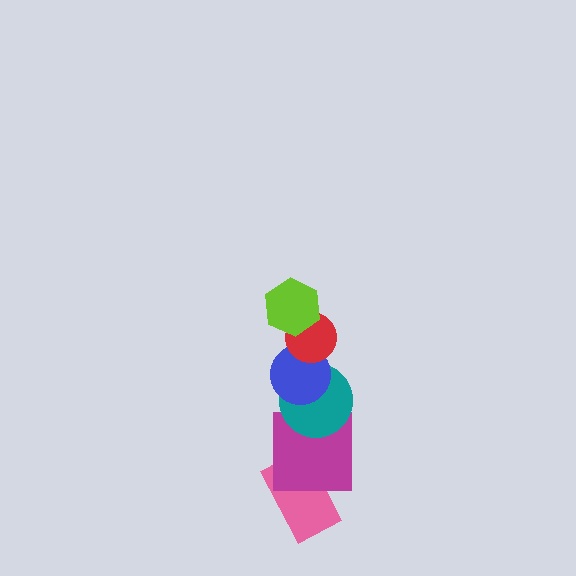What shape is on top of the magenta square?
The teal circle is on top of the magenta square.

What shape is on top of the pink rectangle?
The magenta square is on top of the pink rectangle.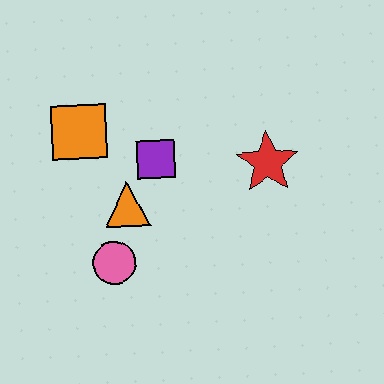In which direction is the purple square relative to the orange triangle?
The purple square is above the orange triangle.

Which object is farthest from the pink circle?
The red star is farthest from the pink circle.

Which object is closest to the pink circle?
The orange triangle is closest to the pink circle.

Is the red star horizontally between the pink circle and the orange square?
No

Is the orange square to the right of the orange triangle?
No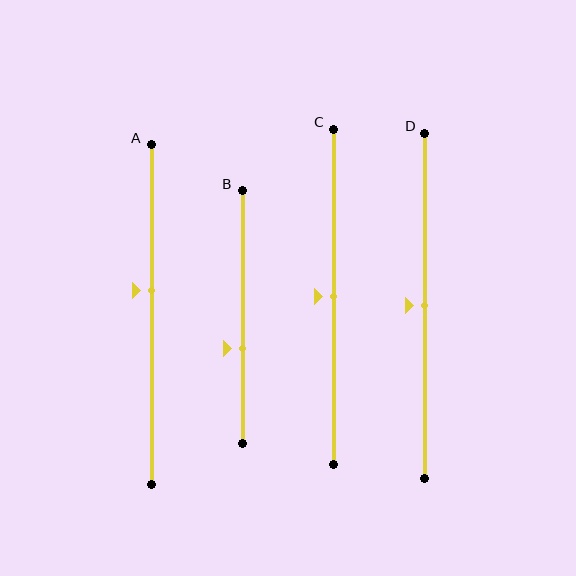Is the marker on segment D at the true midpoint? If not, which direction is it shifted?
Yes, the marker on segment D is at the true midpoint.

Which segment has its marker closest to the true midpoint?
Segment C has its marker closest to the true midpoint.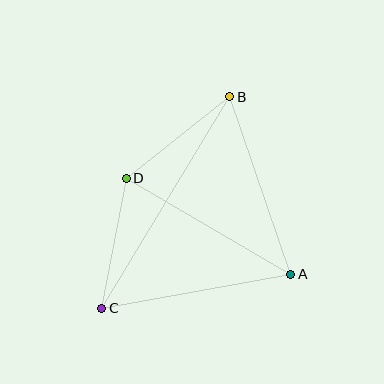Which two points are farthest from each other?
Points B and C are farthest from each other.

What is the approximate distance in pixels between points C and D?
The distance between C and D is approximately 132 pixels.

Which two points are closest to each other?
Points B and D are closest to each other.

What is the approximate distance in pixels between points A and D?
The distance between A and D is approximately 190 pixels.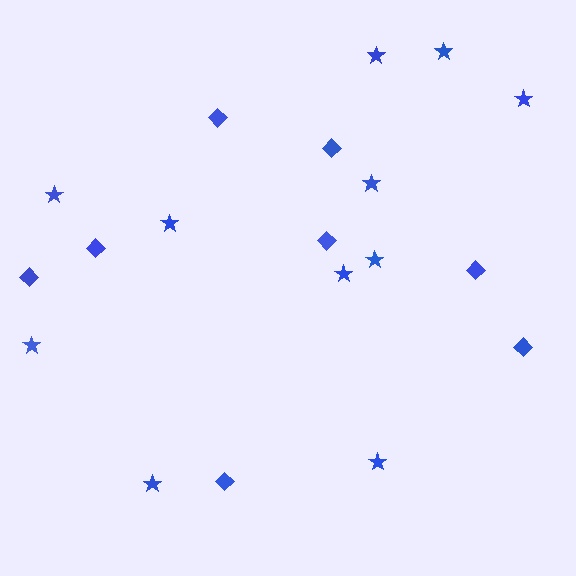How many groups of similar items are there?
There are 2 groups: one group of stars (11) and one group of diamonds (8).